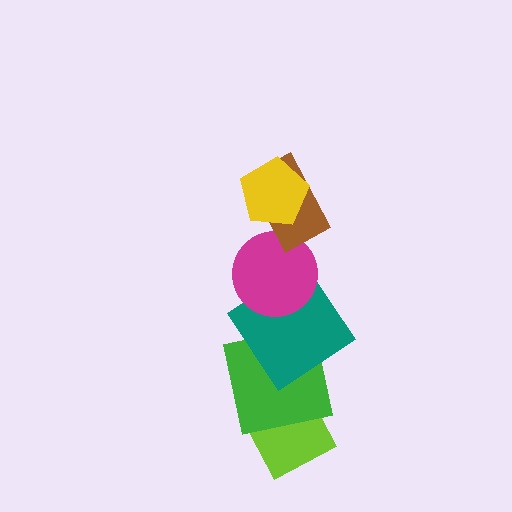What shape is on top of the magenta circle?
The brown rectangle is on top of the magenta circle.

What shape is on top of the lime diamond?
The green square is on top of the lime diamond.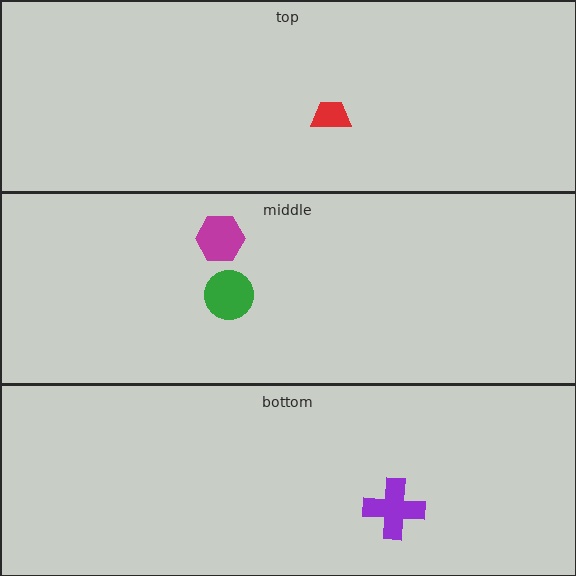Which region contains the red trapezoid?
The top region.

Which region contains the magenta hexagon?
The middle region.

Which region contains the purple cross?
The bottom region.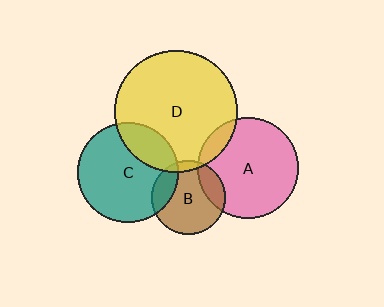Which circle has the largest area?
Circle D (yellow).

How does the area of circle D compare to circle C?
Approximately 1.5 times.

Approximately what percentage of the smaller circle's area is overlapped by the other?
Approximately 20%.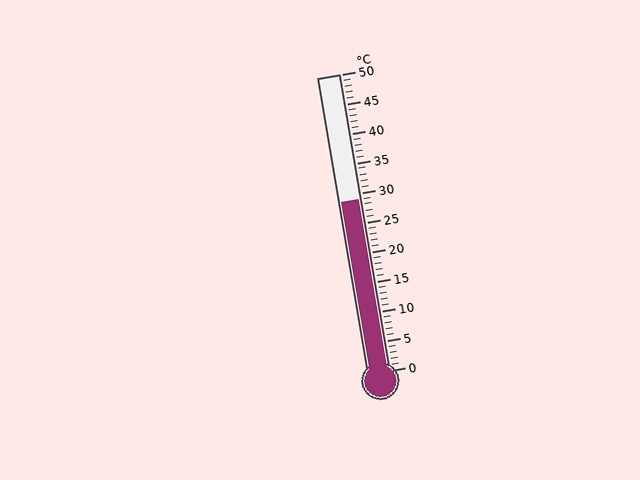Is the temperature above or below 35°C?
The temperature is below 35°C.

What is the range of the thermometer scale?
The thermometer scale ranges from 0°C to 50°C.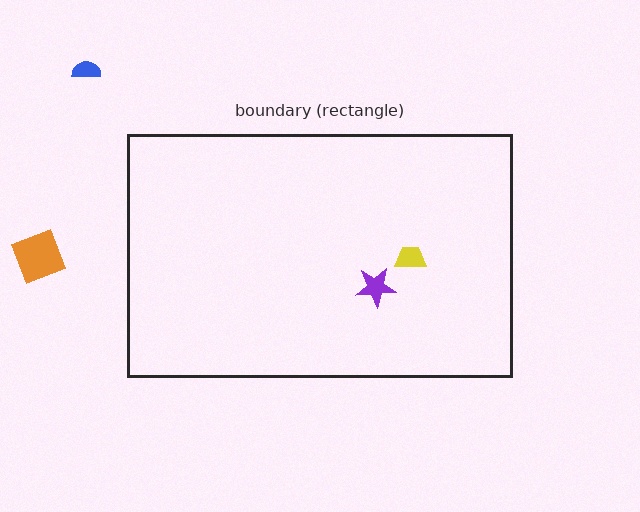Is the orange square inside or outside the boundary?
Outside.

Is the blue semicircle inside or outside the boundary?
Outside.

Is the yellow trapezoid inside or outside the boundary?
Inside.